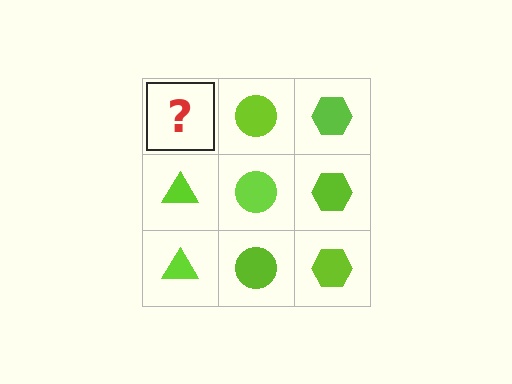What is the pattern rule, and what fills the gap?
The rule is that each column has a consistent shape. The gap should be filled with a lime triangle.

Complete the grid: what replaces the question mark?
The question mark should be replaced with a lime triangle.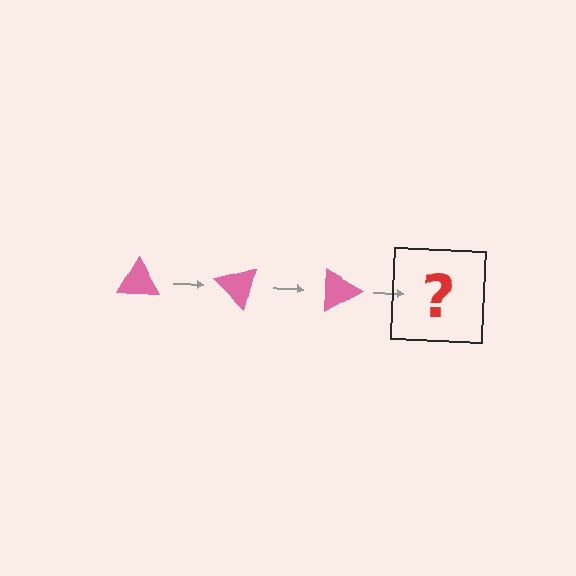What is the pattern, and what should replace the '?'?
The pattern is that the triangle rotates 45 degrees each step. The '?' should be a pink triangle rotated 135 degrees.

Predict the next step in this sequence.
The next step is a pink triangle rotated 135 degrees.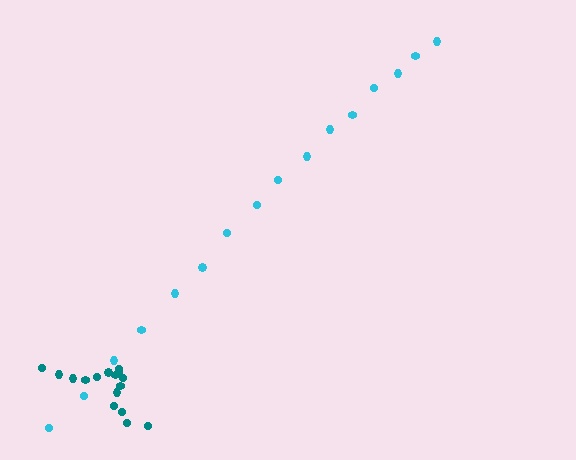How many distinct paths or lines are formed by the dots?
There are 2 distinct paths.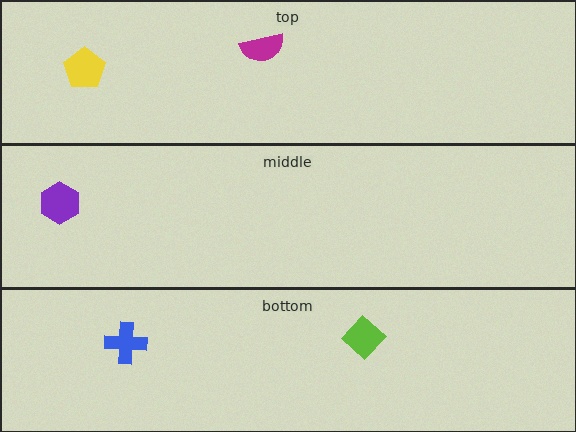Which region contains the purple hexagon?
The middle region.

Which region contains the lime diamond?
The bottom region.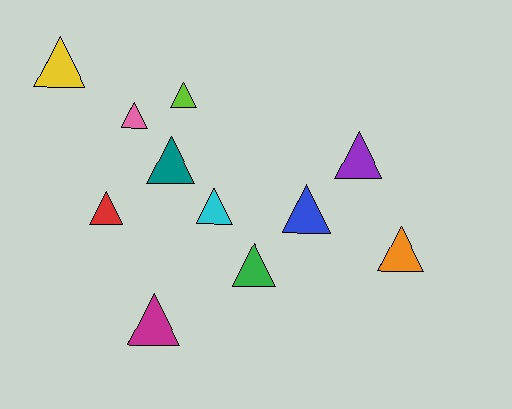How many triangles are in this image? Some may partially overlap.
There are 11 triangles.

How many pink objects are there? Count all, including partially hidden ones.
There is 1 pink object.